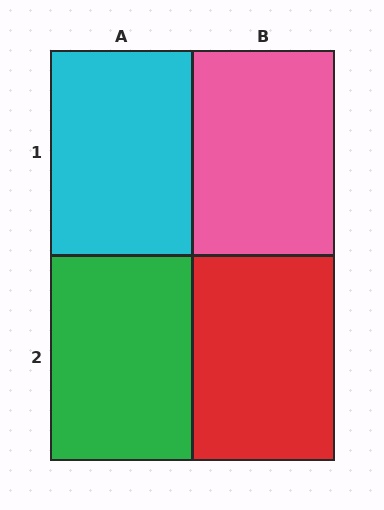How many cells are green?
1 cell is green.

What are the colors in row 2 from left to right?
Green, red.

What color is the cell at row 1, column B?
Pink.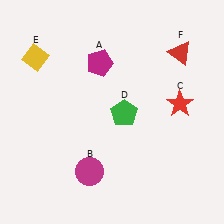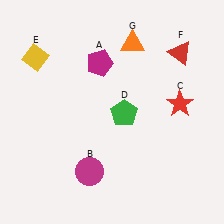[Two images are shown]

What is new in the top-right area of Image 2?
An orange triangle (G) was added in the top-right area of Image 2.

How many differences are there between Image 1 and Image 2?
There is 1 difference between the two images.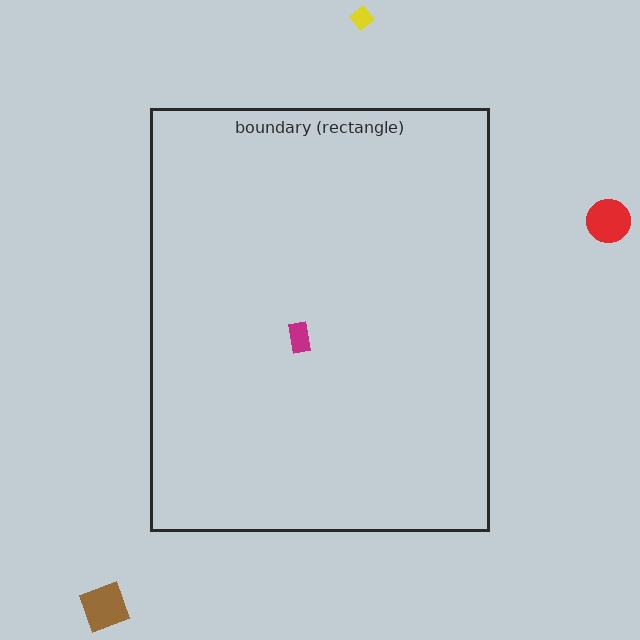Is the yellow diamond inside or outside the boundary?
Outside.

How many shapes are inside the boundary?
1 inside, 3 outside.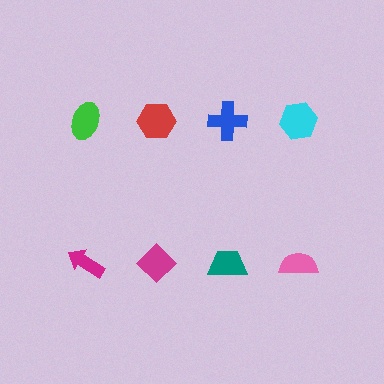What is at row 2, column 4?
A pink semicircle.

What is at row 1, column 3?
A blue cross.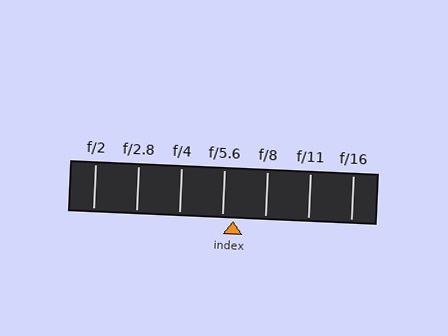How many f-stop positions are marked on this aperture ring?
There are 7 f-stop positions marked.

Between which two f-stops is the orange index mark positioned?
The index mark is between f/5.6 and f/8.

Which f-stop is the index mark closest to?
The index mark is closest to f/5.6.